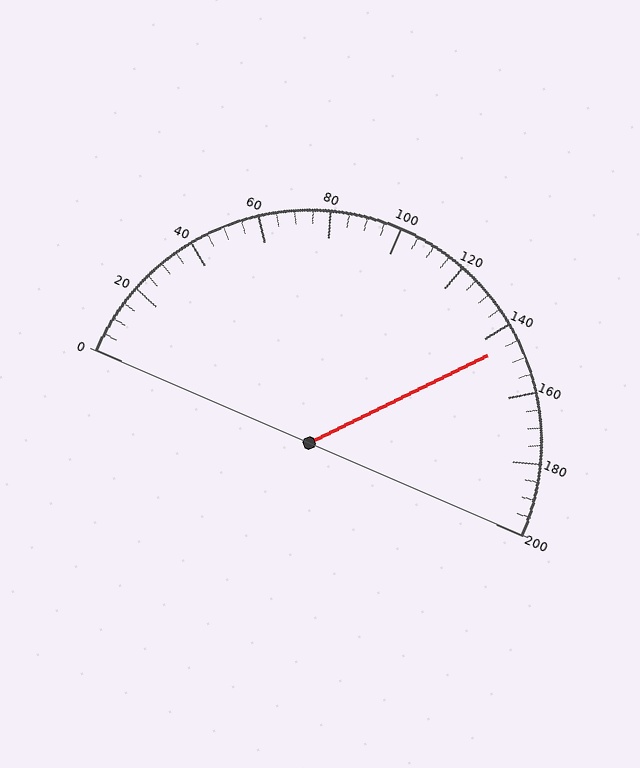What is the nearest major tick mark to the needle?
The nearest major tick mark is 140.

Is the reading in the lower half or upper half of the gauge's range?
The reading is in the upper half of the range (0 to 200).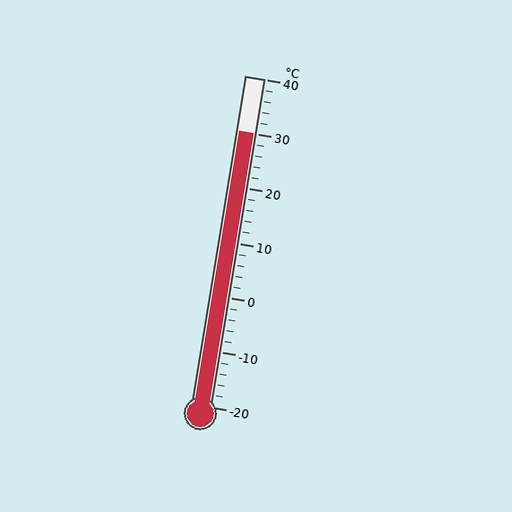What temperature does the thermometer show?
The thermometer shows approximately 30°C.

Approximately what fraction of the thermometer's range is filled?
The thermometer is filled to approximately 85% of its range.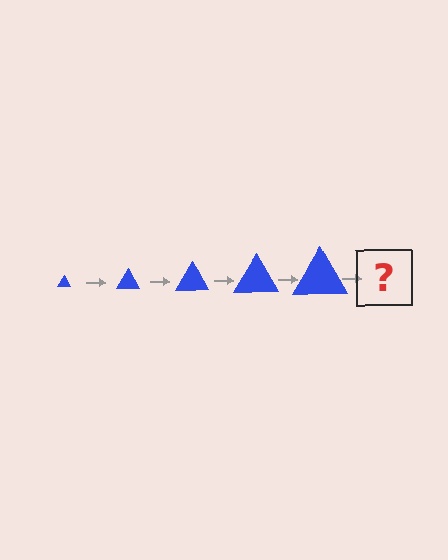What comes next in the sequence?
The next element should be a blue triangle, larger than the previous one.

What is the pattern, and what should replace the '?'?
The pattern is that the triangle gets progressively larger each step. The '?' should be a blue triangle, larger than the previous one.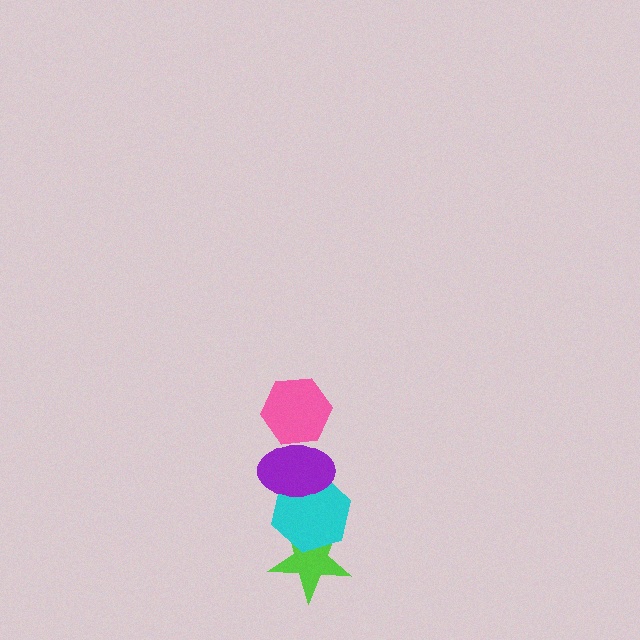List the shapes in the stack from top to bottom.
From top to bottom: the pink hexagon, the purple ellipse, the cyan hexagon, the lime star.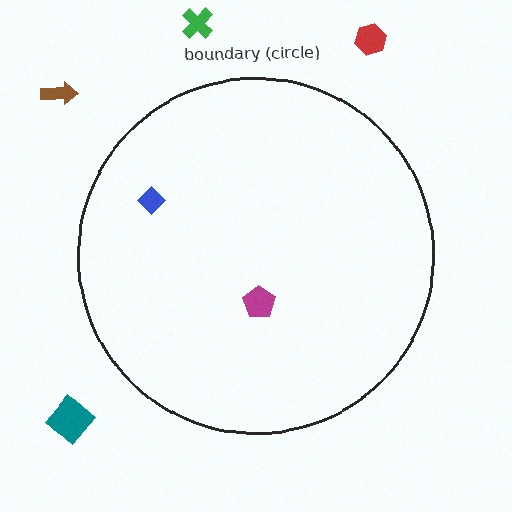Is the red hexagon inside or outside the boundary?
Outside.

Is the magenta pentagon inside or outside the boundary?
Inside.